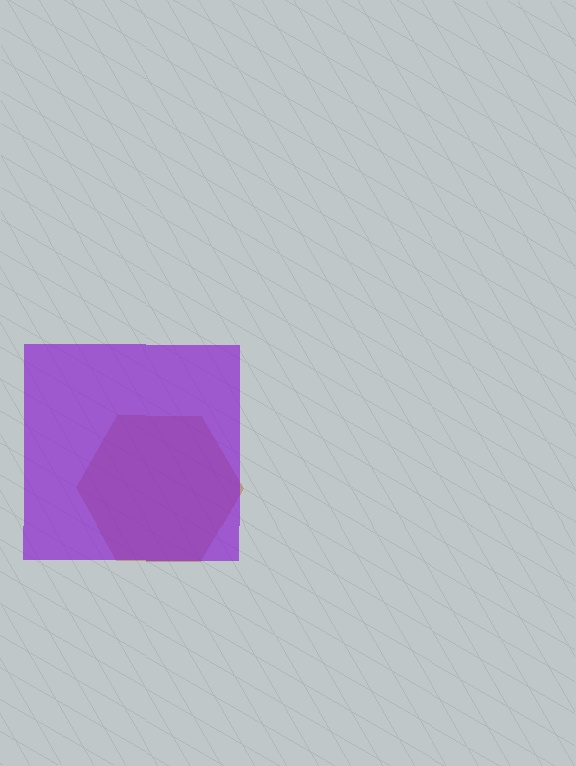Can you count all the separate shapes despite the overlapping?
Yes, there are 2 separate shapes.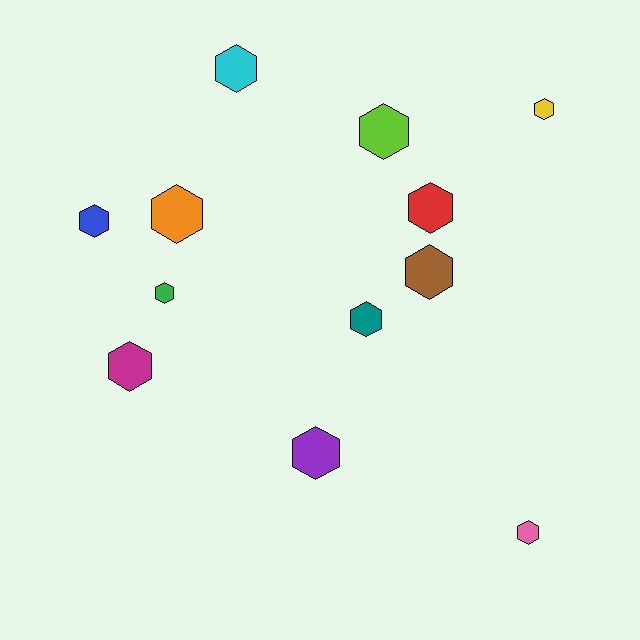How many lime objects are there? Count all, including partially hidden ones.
There is 1 lime object.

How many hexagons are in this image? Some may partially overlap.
There are 12 hexagons.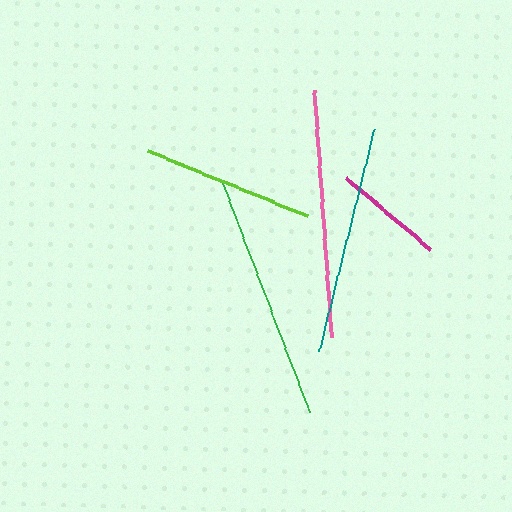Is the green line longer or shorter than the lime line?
The green line is longer than the lime line.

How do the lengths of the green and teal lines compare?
The green and teal lines are approximately the same length.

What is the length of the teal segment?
The teal segment is approximately 228 pixels long.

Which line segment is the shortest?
The magenta line is the shortest at approximately 111 pixels.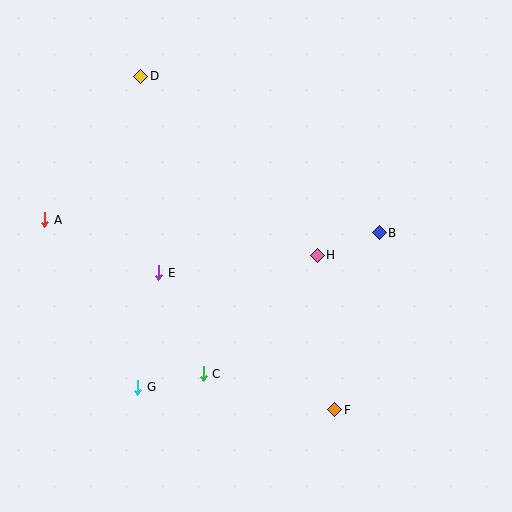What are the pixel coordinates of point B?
Point B is at (379, 233).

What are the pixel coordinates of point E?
Point E is at (159, 273).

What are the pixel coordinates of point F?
Point F is at (335, 410).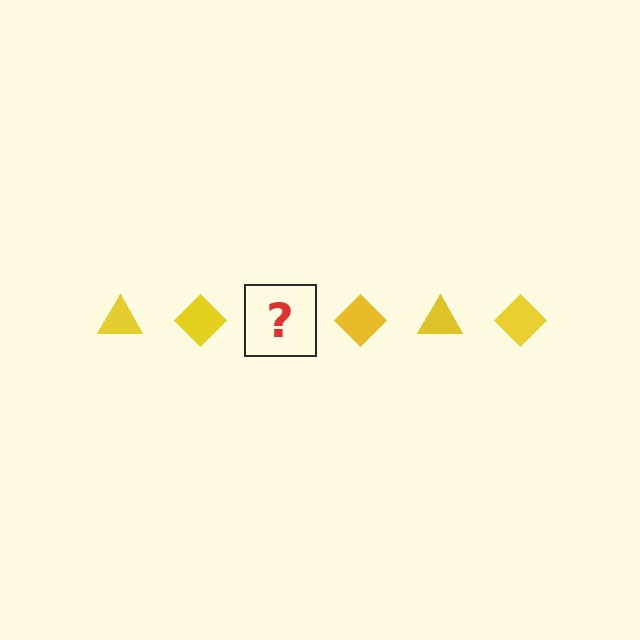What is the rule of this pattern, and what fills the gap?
The rule is that the pattern cycles through triangle, diamond shapes in yellow. The gap should be filled with a yellow triangle.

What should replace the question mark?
The question mark should be replaced with a yellow triangle.